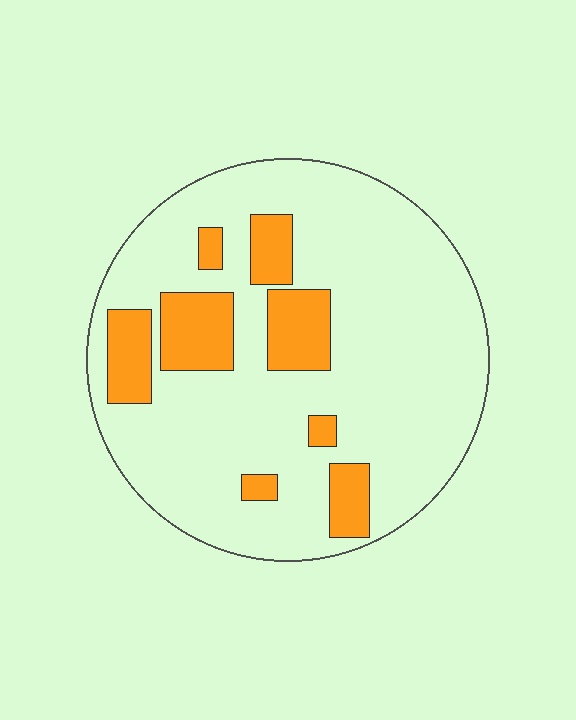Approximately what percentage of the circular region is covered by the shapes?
Approximately 20%.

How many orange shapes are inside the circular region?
8.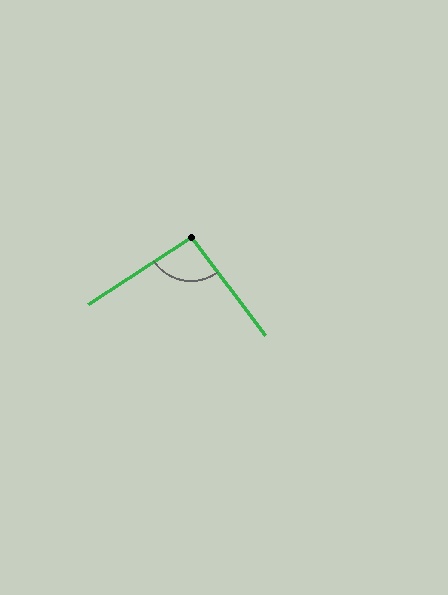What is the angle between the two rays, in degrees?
Approximately 94 degrees.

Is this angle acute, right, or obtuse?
It is approximately a right angle.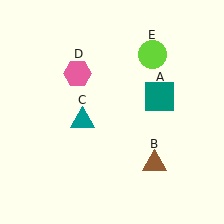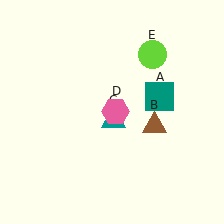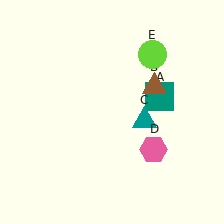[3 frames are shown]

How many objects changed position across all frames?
3 objects changed position: brown triangle (object B), teal triangle (object C), pink hexagon (object D).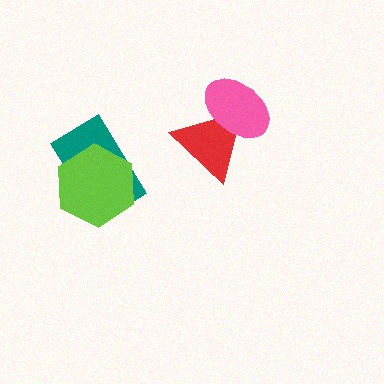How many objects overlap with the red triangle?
1 object overlaps with the red triangle.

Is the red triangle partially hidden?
Yes, it is partially covered by another shape.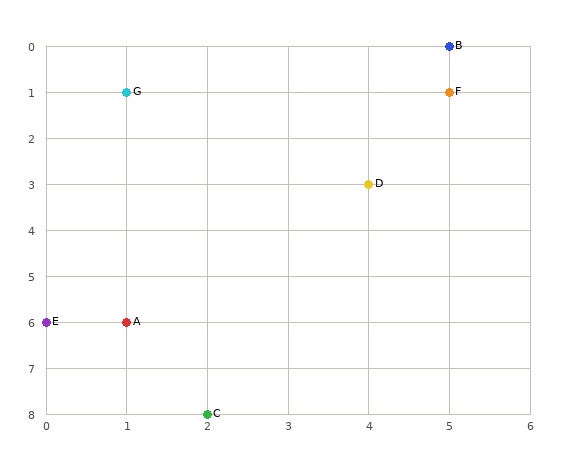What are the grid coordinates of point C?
Point C is at grid coordinates (2, 8).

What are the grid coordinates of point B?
Point B is at grid coordinates (5, 0).